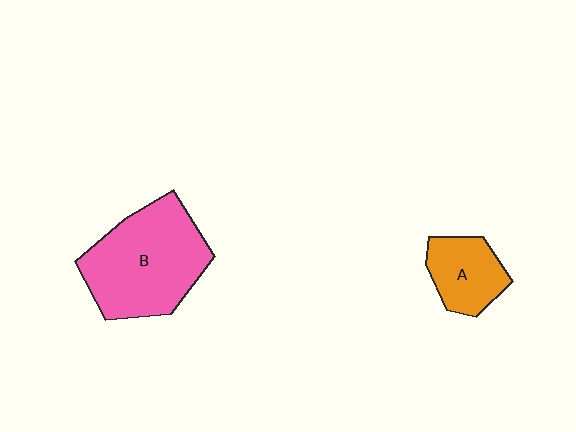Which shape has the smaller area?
Shape A (orange).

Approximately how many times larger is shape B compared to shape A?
Approximately 2.2 times.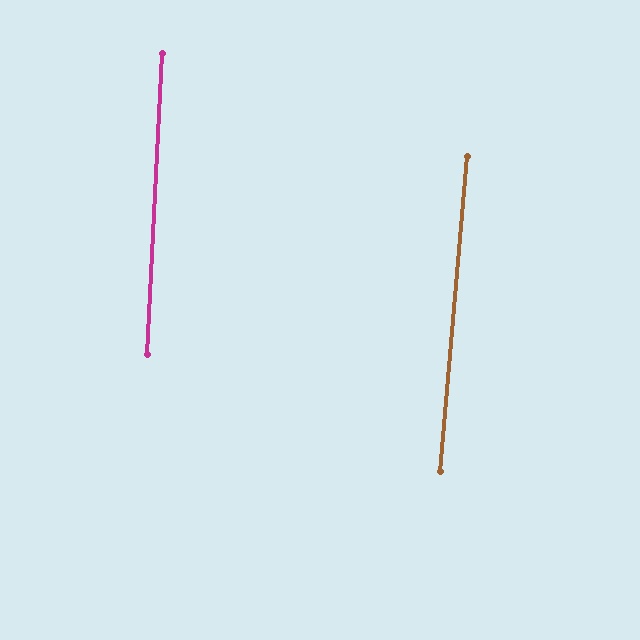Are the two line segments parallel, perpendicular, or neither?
Parallel — their directions differ by only 2.0°.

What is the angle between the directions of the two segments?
Approximately 2 degrees.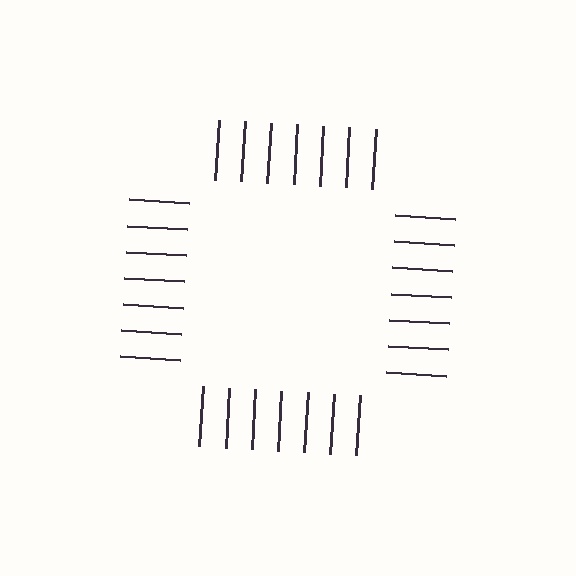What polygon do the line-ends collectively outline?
An illusory square — the line segments terminate on its edges but no continuous stroke is drawn.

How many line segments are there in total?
28 — 7 along each of the 4 edges.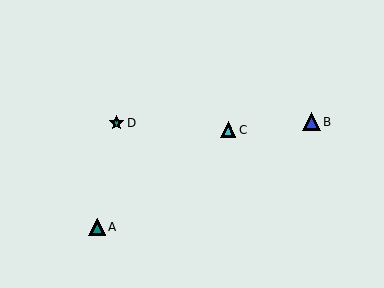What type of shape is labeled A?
Shape A is a teal triangle.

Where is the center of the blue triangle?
The center of the blue triangle is at (311, 122).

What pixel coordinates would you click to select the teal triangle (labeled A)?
Click at (97, 227) to select the teal triangle A.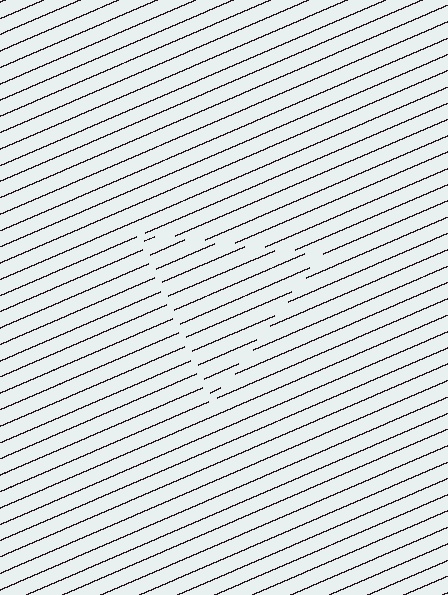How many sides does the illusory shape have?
3 sides — the line-ends trace a triangle.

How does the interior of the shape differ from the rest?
The interior of the shape contains the same grating, shifted by half a period — the contour is defined by the phase discontinuity where line-ends from the inner and outer gratings abut.